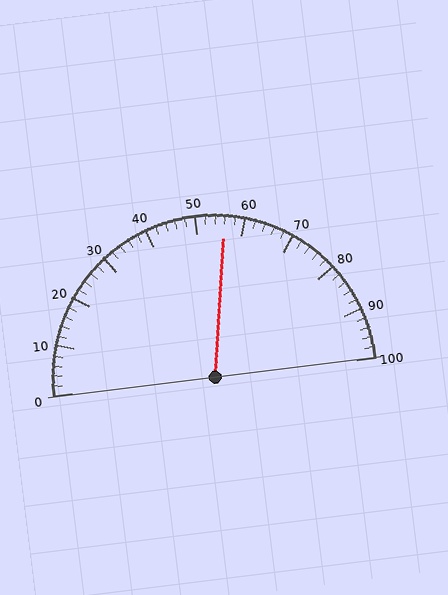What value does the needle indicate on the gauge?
The needle indicates approximately 56.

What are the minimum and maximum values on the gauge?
The gauge ranges from 0 to 100.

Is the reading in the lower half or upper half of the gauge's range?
The reading is in the upper half of the range (0 to 100).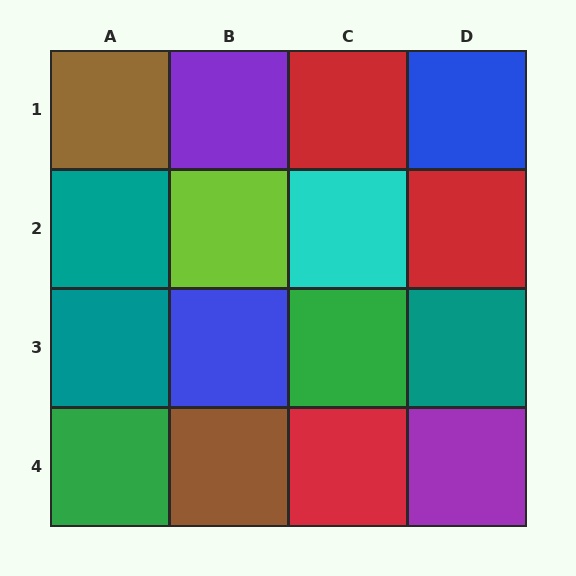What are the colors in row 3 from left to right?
Teal, blue, green, teal.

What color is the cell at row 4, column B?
Brown.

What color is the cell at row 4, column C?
Red.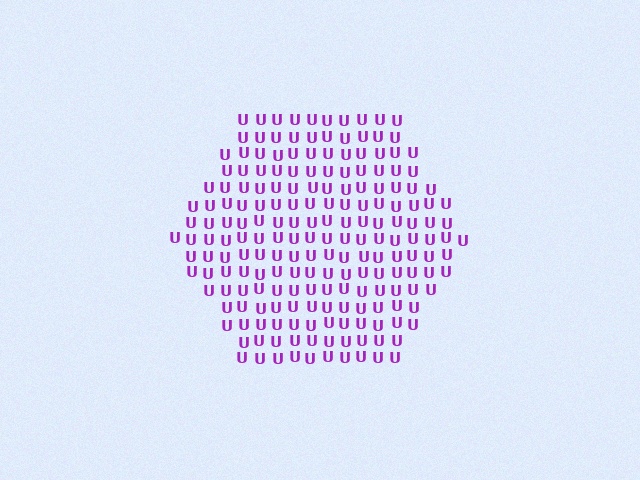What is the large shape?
The large shape is a hexagon.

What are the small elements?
The small elements are letter U's.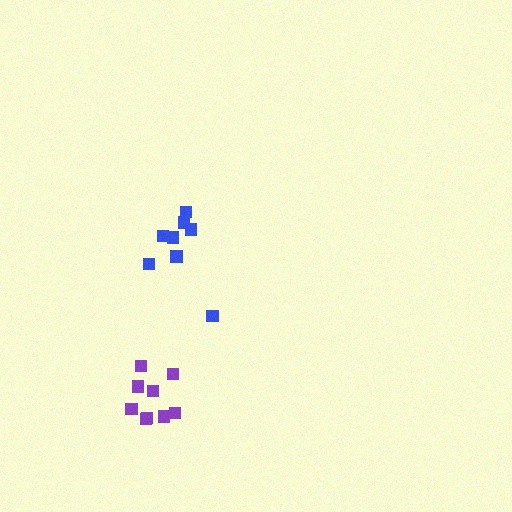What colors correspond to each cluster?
The clusters are colored: purple, blue.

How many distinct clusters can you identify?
There are 2 distinct clusters.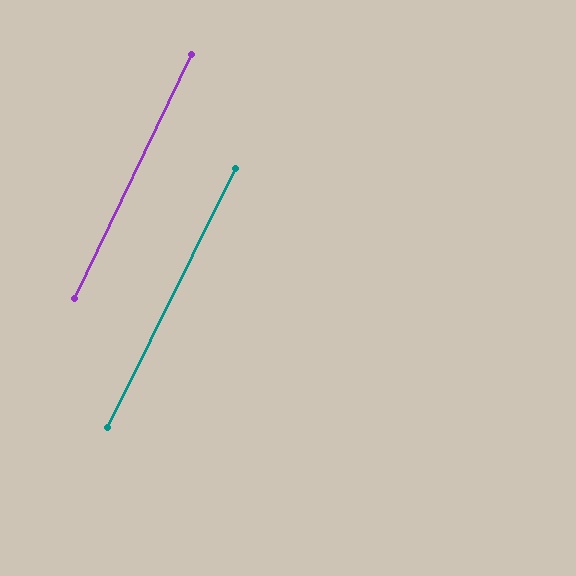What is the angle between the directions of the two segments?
Approximately 1 degree.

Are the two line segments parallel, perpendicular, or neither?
Parallel — their directions differ by only 0.6°.